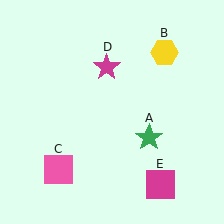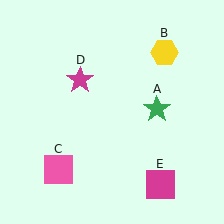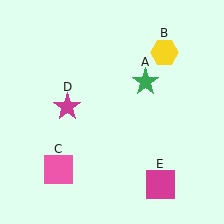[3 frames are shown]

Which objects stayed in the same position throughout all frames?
Yellow hexagon (object B) and pink square (object C) and magenta square (object E) remained stationary.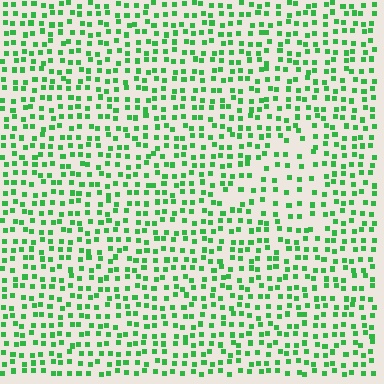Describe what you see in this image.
The image contains small green elements arranged at two different densities. A triangle-shaped region is visible where the elements are less densely packed than the surrounding area.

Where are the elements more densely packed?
The elements are more densely packed outside the triangle boundary.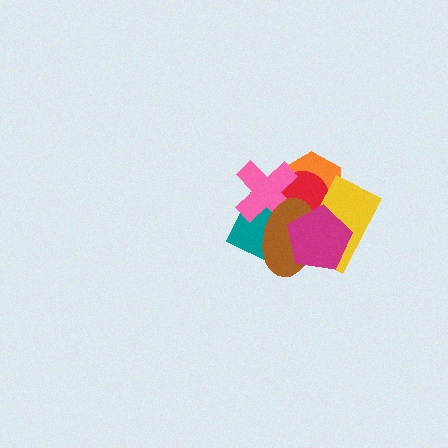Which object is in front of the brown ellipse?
The magenta pentagon is in front of the brown ellipse.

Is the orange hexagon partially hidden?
Yes, it is partially covered by another shape.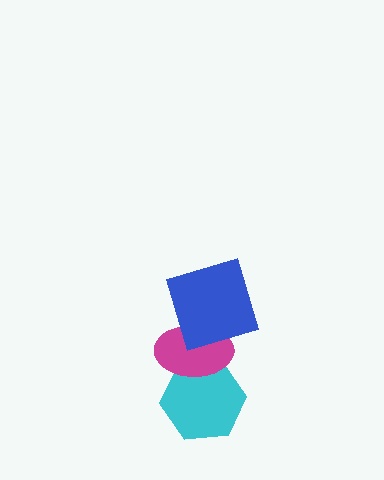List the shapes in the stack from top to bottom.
From top to bottom: the blue square, the magenta ellipse, the cyan hexagon.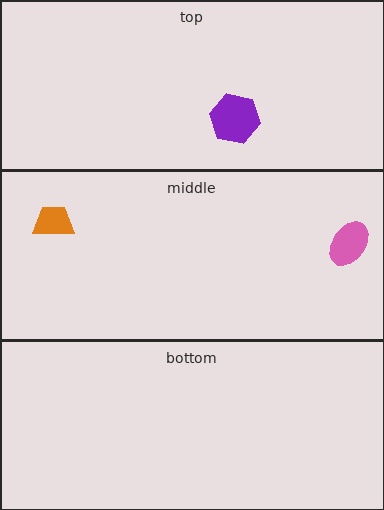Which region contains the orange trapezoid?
The middle region.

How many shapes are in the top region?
1.